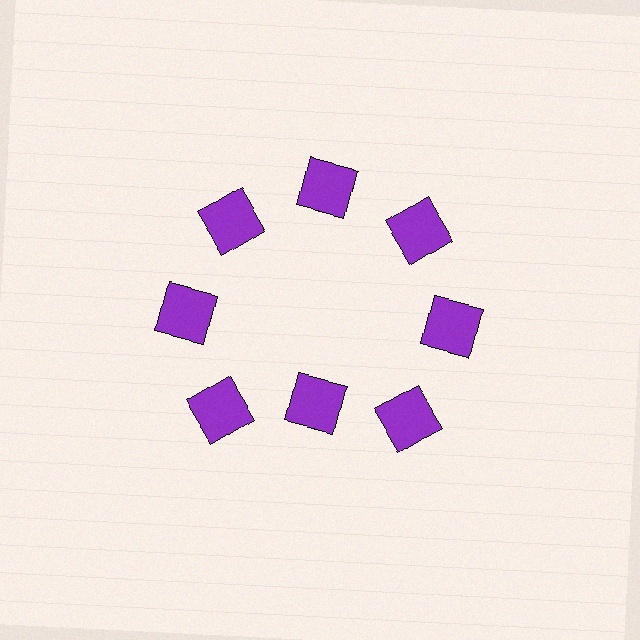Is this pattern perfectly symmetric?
No. The 8 purple squares are arranged in a ring, but one element near the 6 o'clock position is pulled inward toward the center, breaking the 8-fold rotational symmetry.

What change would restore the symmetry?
The symmetry would be restored by moving it outward, back onto the ring so that all 8 squares sit at equal angles and equal distance from the center.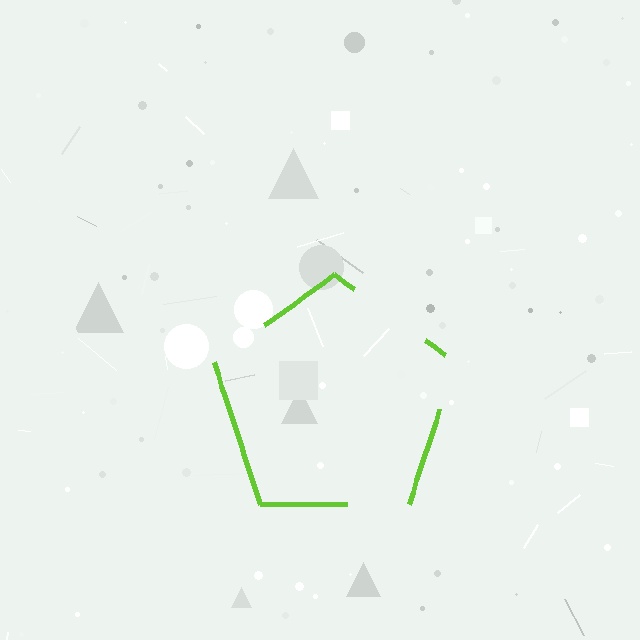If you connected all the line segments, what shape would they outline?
They would outline a pentagon.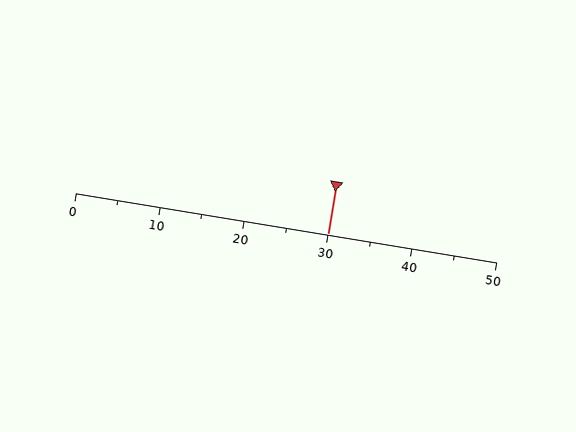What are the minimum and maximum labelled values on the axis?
The axis runs from 0 to 50.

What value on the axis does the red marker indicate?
The marker indicates approximately 30.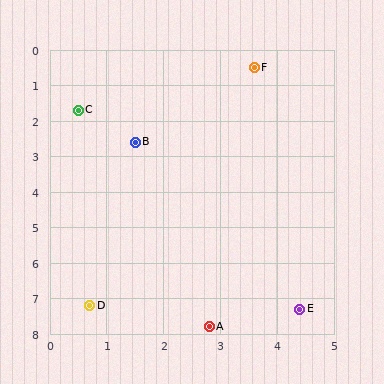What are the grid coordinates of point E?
Point E is at approximately (4.4, 7.3).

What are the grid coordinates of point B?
Point B is at approximately (1.5, 2.6).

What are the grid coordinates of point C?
Point C is at approximately (0.5, 1.7).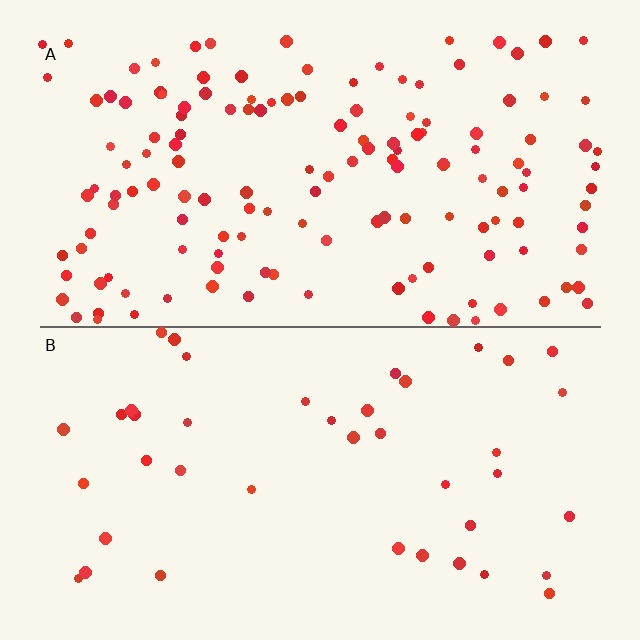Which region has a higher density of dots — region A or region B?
A (the top).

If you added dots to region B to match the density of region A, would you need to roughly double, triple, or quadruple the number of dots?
Approximately triple.